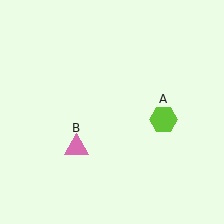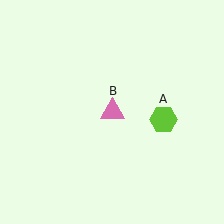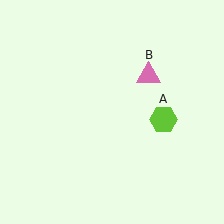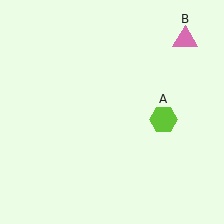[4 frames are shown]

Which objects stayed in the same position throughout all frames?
Lime hexagon (object A) remained stationary.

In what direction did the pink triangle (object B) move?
The pink triangle (object B) moved up and to the right.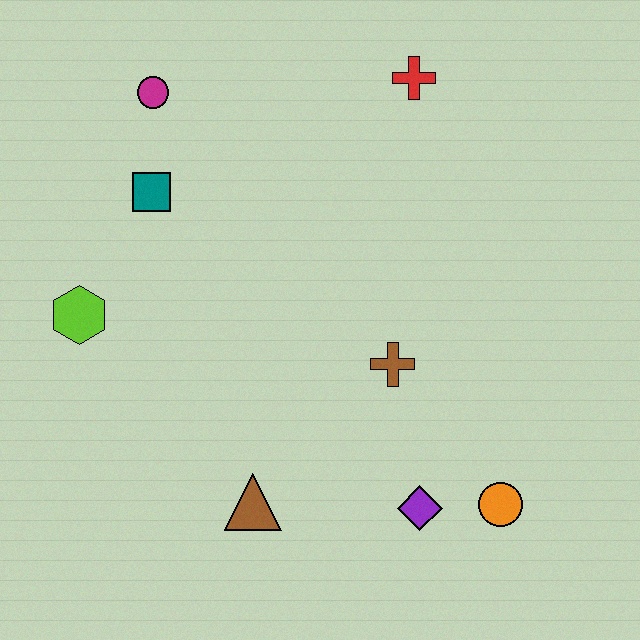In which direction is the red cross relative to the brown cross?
The red cross is above the brown cross.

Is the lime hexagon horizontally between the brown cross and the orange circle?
No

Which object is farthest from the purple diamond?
The magenta circle is farthest from the purple diamond.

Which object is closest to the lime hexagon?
The teal square is closest to the lime hexagon.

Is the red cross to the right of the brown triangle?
Yes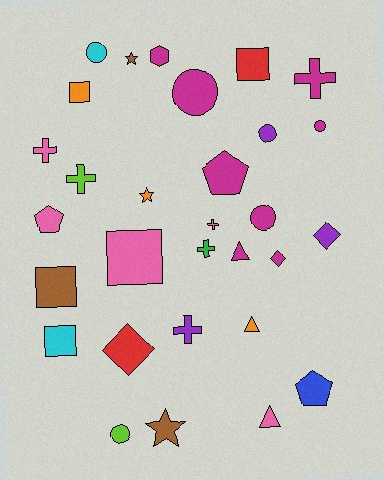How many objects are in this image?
There are 30 objects.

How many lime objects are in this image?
There are 2 lime objects.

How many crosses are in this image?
There are 6 crosses.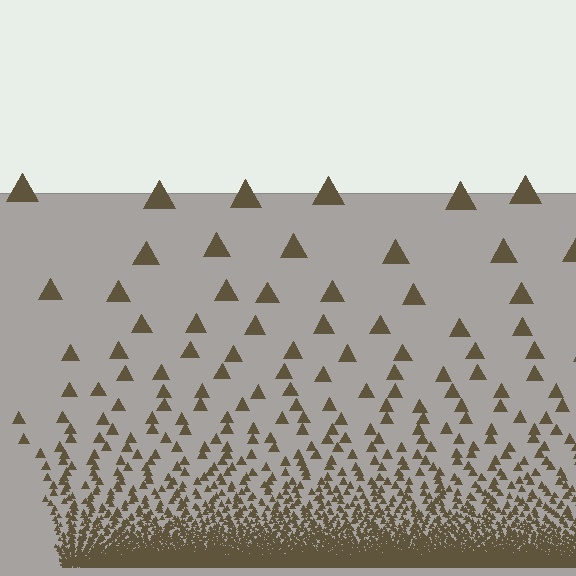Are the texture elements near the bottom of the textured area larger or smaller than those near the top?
Smaller. The gradient is inverted — elements near the bottom are smaller and denser.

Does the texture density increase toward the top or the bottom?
Density increases toward the bottom.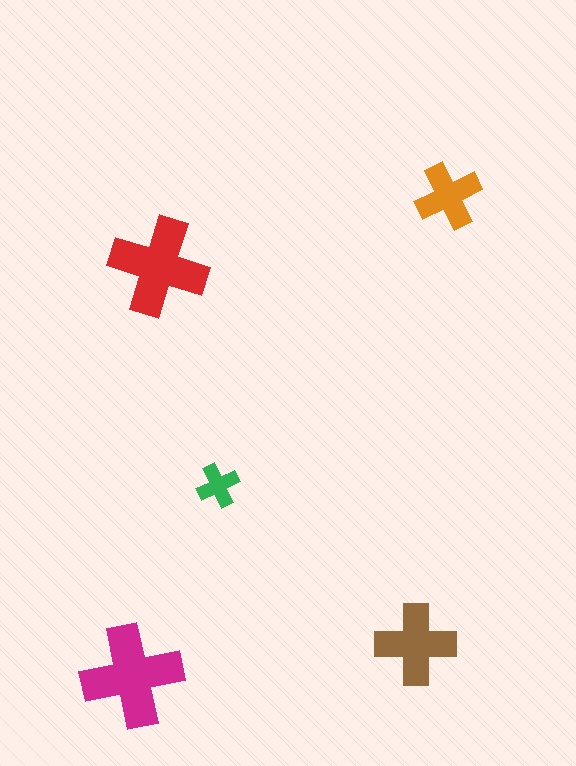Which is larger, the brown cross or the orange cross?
The brown one.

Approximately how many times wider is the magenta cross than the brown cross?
About 1.5 times wider.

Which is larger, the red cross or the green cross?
The red one.